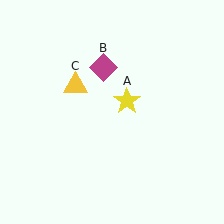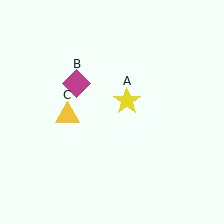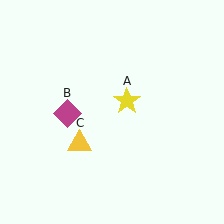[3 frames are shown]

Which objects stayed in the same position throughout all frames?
Yellow star (object A) remained stationary.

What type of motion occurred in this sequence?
The magenta diamond (object B), yellow triangle (object C) rotated counterclockwise around the center of the scene.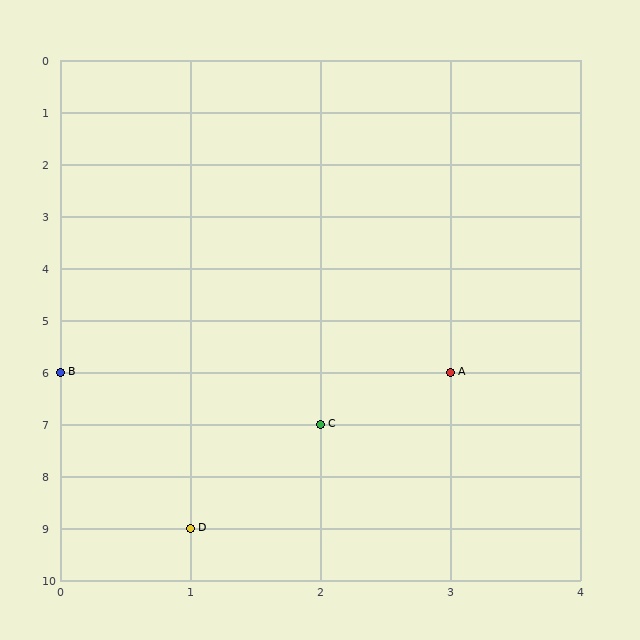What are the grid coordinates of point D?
Point D is at grid coordinates (1, 9).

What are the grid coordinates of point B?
Point B is at grid coordinates (0, 6).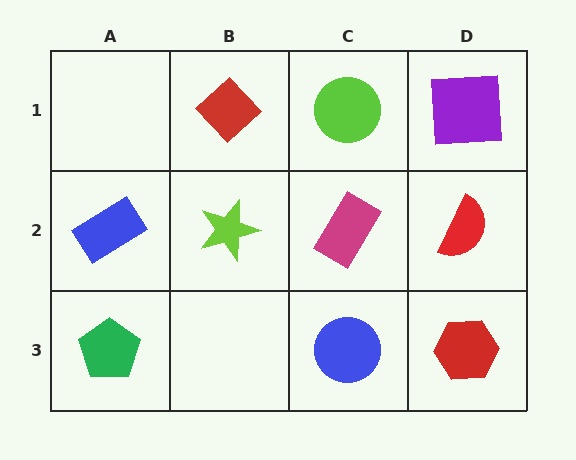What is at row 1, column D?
A purple square.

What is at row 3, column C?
A blue circle.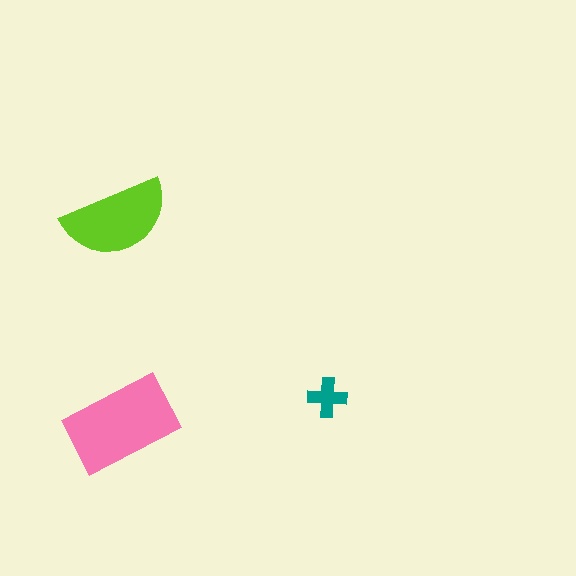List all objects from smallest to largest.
The teal cross, the lime semicircle, the pink rectangle.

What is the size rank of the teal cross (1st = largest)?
3rd.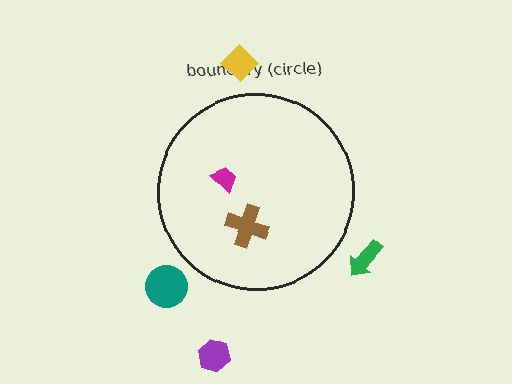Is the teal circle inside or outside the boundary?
Outside.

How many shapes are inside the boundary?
2 inside, 4 outside.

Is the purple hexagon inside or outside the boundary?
Outside.